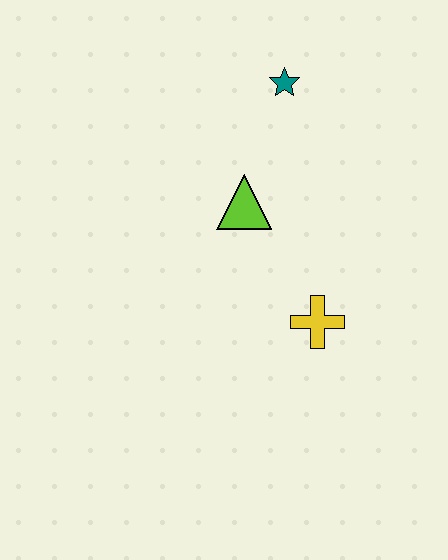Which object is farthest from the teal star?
The yellow cross is farthest from the teal star.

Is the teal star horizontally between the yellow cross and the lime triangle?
Yes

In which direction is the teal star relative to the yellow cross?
The teal star is above the yellow cross.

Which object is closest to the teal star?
The lime triangle is closest to the teal star.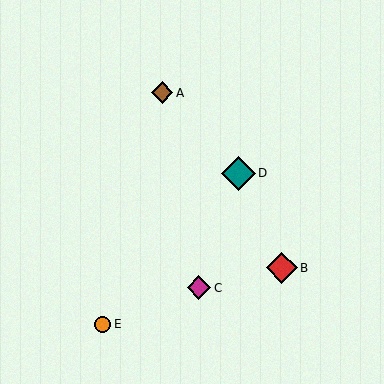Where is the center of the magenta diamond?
The center of the magenta diamond is at (199, 288).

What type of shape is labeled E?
Shape E is an orange circle.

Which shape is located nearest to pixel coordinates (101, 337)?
The orange circle (labeled E) at (103, 324) is nearest to that location.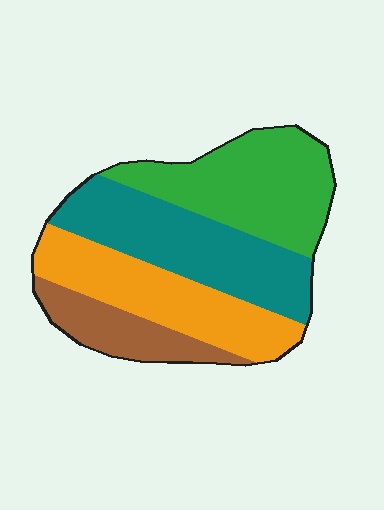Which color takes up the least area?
Brown, at roughly 15%.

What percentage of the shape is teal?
Teal takes up about one third (1/3) of the shape.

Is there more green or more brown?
Green.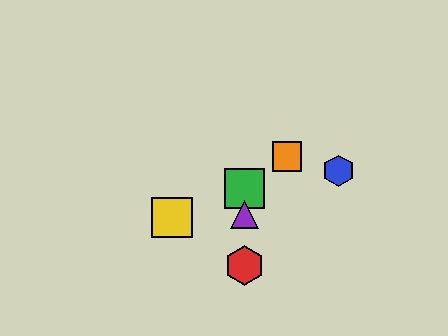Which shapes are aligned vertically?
The red hexagon, the green square, the purple triangle are aligned vertically.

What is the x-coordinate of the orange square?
The orange square is at x≈287.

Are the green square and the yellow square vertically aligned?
No, the green square is at x≈244 and the yellow square is at x≈172.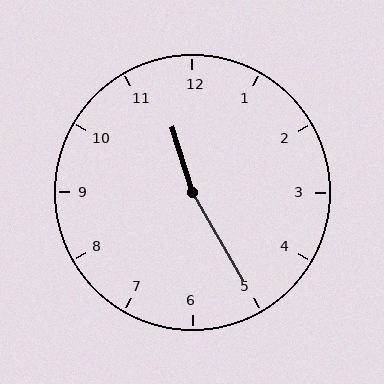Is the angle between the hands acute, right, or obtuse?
It is obtuse.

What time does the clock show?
11:25.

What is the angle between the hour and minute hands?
Approximately 168 degrees.